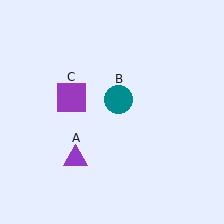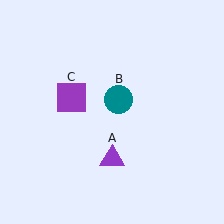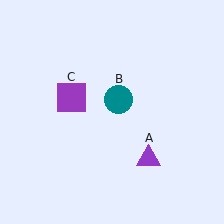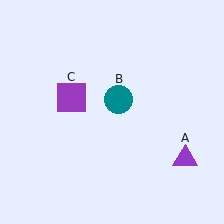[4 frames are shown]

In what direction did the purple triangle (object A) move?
The purple triangle (object A) moved right.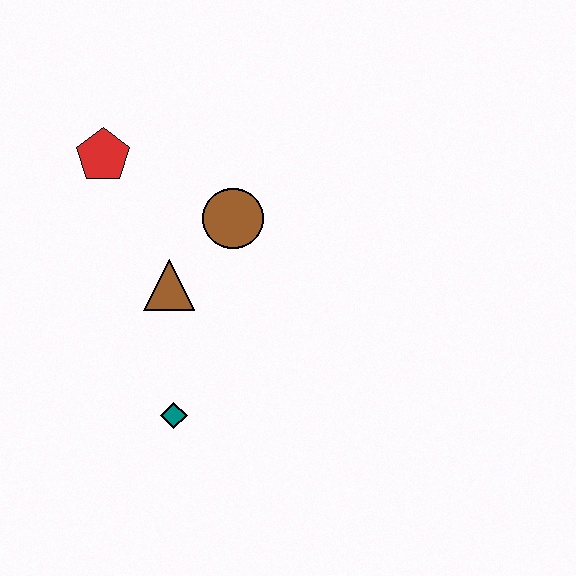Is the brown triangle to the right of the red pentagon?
Yes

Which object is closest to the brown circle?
The brown triangle is closest to the brown circle.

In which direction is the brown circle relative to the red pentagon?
The brown circle is to the right of the red pentagon.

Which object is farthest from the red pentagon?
The teal diamond is farthest from the red pentagon.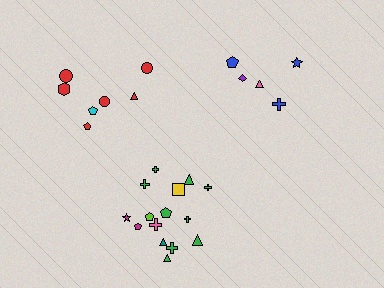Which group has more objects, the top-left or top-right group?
The top-left group.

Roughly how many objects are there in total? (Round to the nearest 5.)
Roughly 25 objects in total.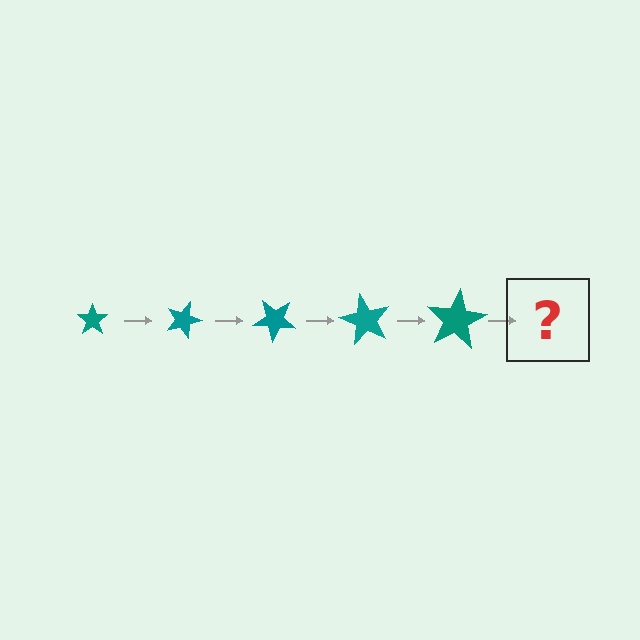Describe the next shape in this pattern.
It should be a star, larger than the previous one and rotated 100 degrees from the start.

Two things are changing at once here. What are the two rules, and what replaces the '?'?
The two rules are that the star grows larger each step and it rotates 20 degrees each step. The '?' should be a star, larger than the previous one and rotated 100 degrees from the start.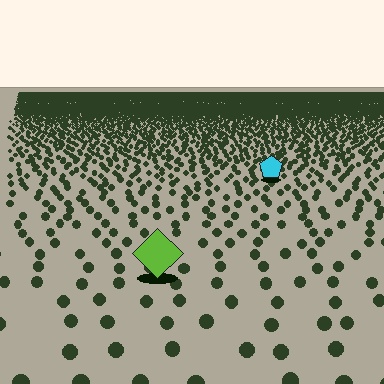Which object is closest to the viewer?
The lime diamond is closest. The texture marks near it are larger and more spread out.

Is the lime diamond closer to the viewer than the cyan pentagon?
Yes. The lime diamond is closer — you can tell from the texture gradient: the ground texture is coarser near it.